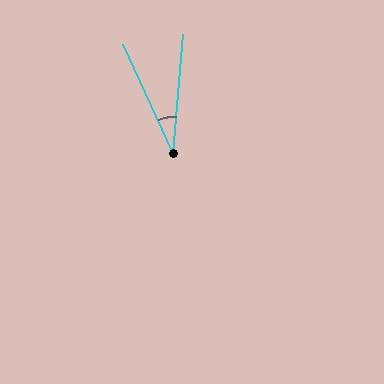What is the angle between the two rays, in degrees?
Approximately 29 degrees.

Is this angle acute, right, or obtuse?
It is acute.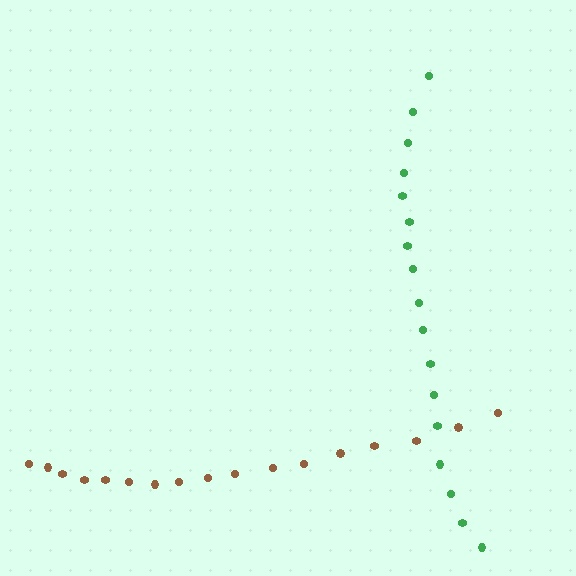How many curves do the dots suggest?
There are 2 distinct paths.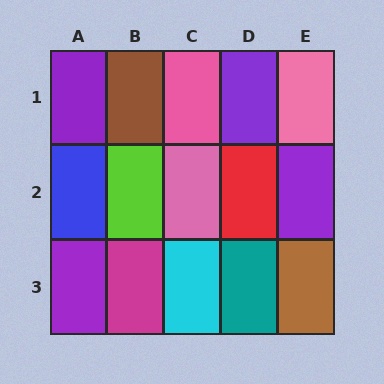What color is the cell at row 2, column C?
Pink.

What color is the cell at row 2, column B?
Lime.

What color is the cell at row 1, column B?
Brown.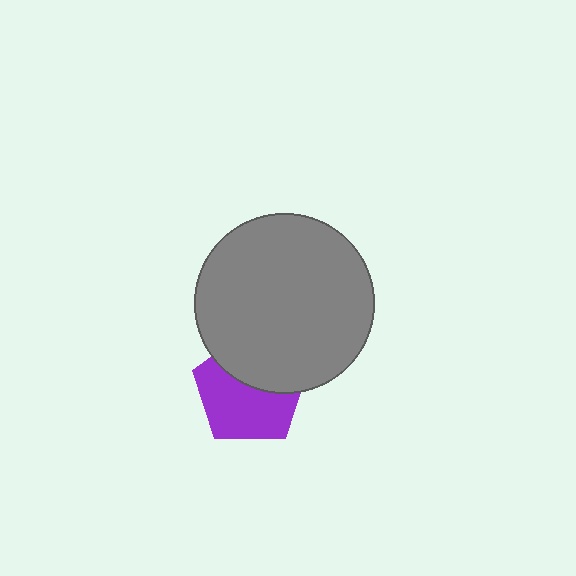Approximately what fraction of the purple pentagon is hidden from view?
Roughly 41% of the purple pentagon is hidden behind the gray circle.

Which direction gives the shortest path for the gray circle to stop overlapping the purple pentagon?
Moving up gives the shortest separation.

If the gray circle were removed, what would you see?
You would see the complete purple pentagon.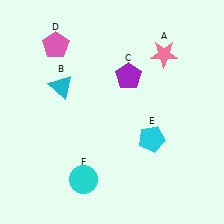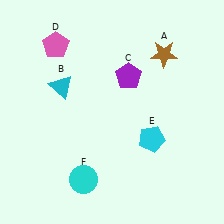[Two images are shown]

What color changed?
The star (A) changed from pink in Image 1 to brown in Image 2.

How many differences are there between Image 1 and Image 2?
There is 1 difference between the two images.